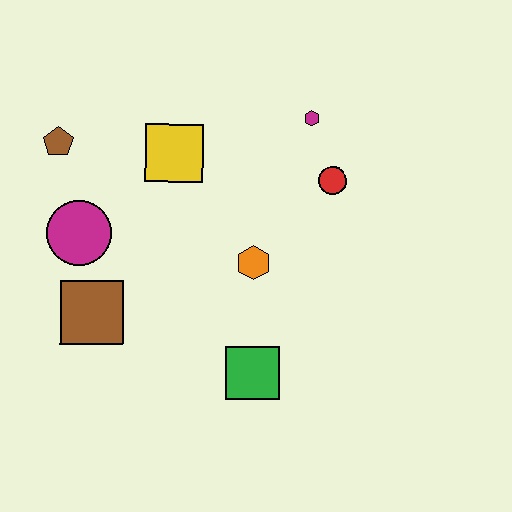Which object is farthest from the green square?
The brown pentagon is farthest from the green square.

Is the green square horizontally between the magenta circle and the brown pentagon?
No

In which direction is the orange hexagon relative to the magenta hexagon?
The orange hexagon is below the magenta hexagon.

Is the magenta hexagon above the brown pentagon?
Yes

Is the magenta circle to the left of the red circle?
Yes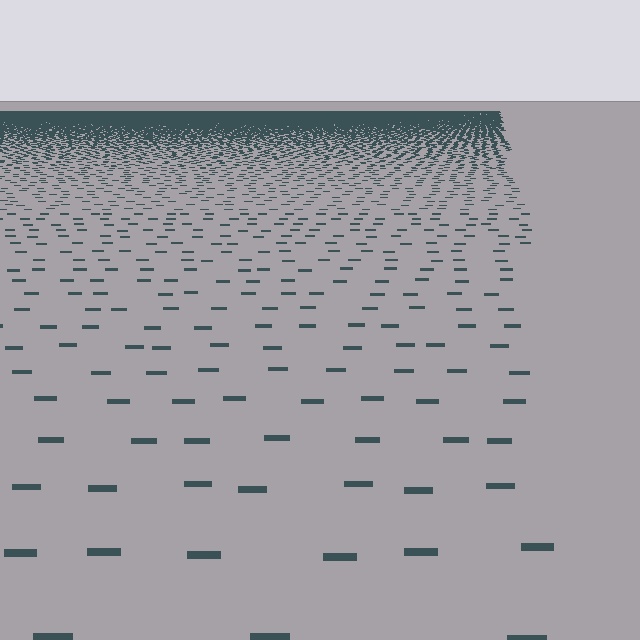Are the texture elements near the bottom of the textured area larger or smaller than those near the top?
Larger. Near the bottom, elements are closer to the viewer and appear at a bigger on-screen size.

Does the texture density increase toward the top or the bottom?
Density increases toward the top.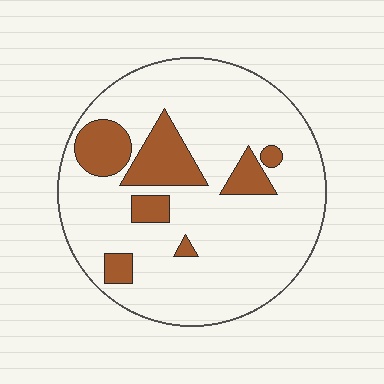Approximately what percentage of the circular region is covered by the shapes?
Approximately 20%.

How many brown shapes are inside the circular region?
7.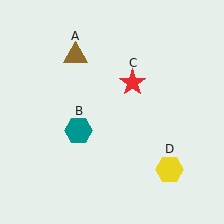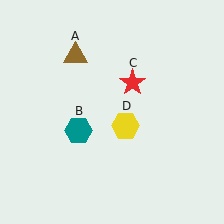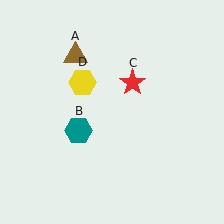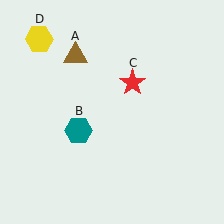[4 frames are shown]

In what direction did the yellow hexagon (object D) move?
The yellow hexagon (object D) moved up and to the left.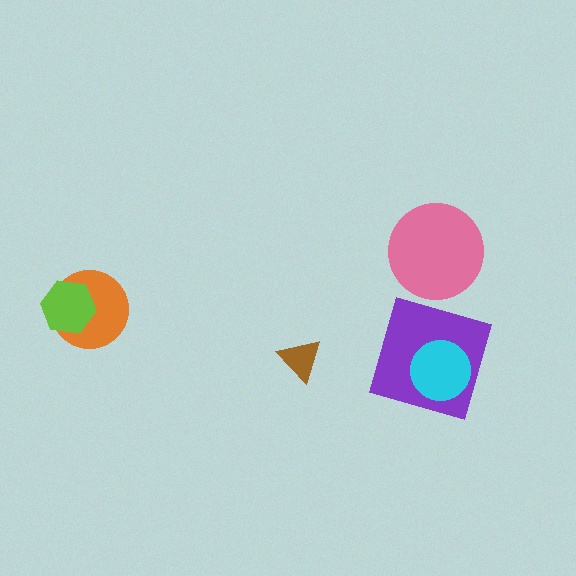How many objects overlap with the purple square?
1 object overlaps with the purple square.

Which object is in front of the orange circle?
The lime hexagon is in front of the orange circle.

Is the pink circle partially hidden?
No, no other shape covers it.